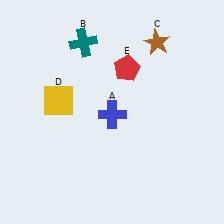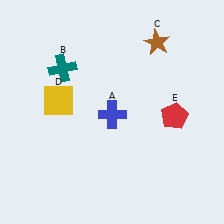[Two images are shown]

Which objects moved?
The objects that moved are: the teal cross (B), the red pentagon (E).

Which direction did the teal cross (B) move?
The teal cross (B) moved down.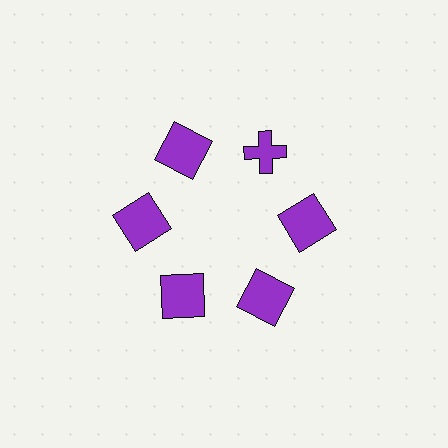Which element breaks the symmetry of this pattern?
The purple cross at roughly the 1 o'clock position breaks the symmetry. All other shapes are purple squares.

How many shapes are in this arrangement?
There are 6 shapes arranged in a ring pattern.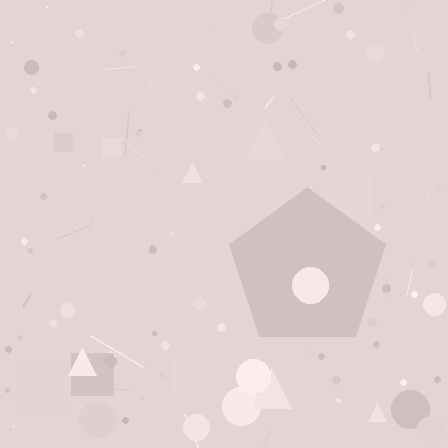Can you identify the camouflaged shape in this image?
The camouflaged shape is a pentagon.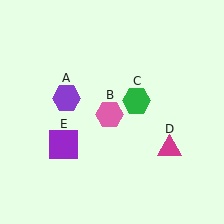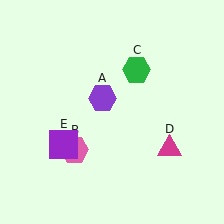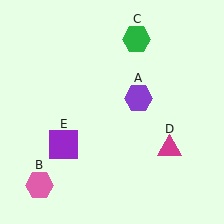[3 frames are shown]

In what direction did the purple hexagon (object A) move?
The purple hexagon (object A) moved right.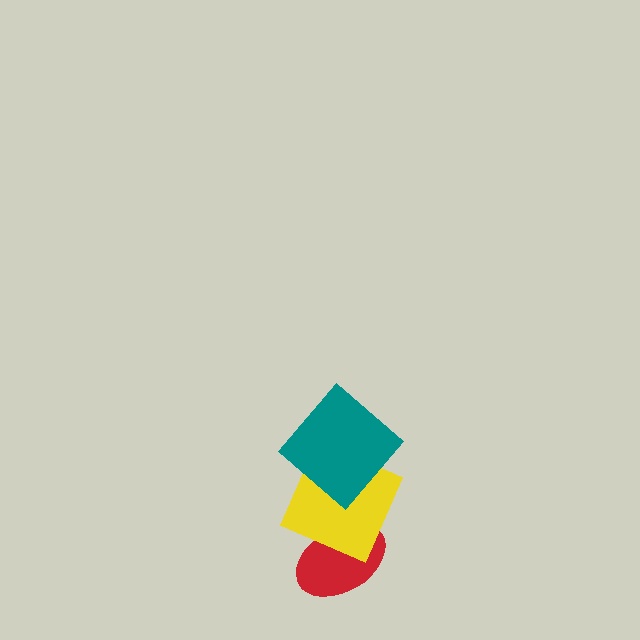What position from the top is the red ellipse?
The red ellipse is 3rd from the top.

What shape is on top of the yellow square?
The teal diamond is on top of the yellow square.